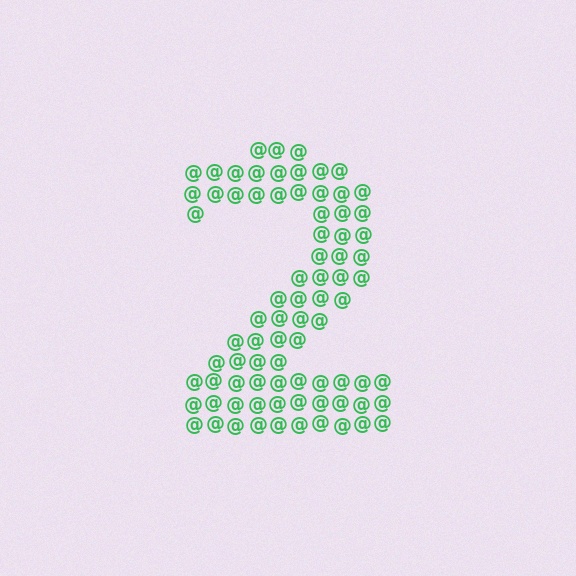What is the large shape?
The large shape is the digit 2.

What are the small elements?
The small elements are at signs.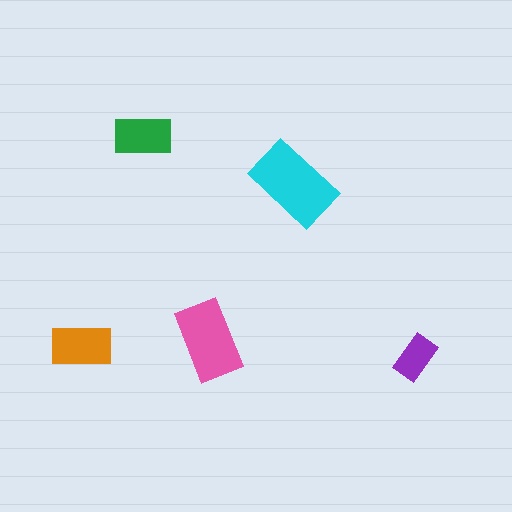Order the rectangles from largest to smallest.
the cyan one, the pink one, the orange one, the green one, the purple one.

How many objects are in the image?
There are 5 objects in the image.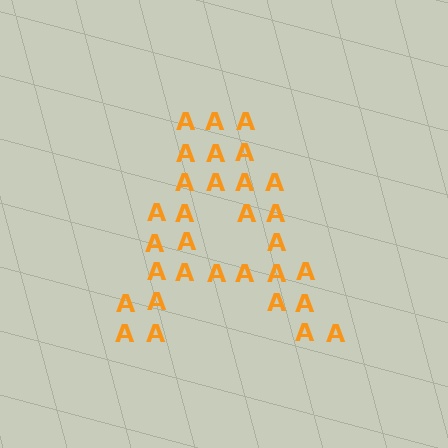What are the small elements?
The small elements are letter A's.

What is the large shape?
The large shape is the letter A.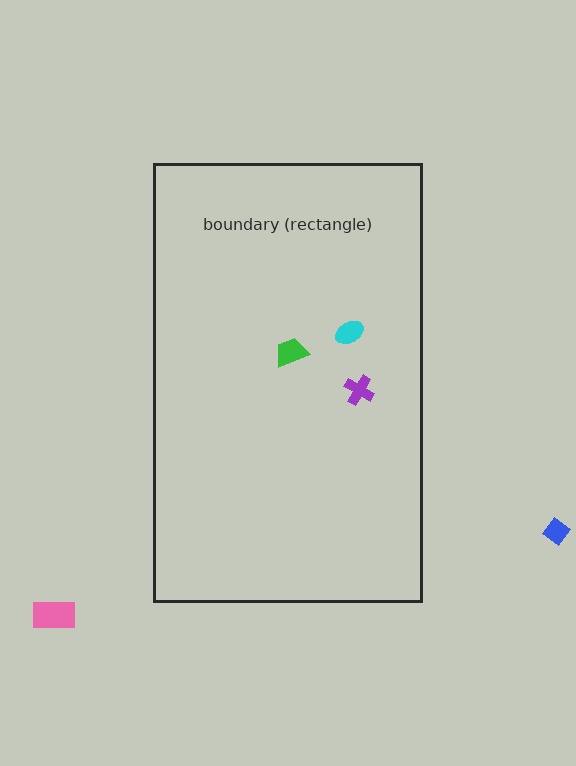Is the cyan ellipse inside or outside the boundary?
Inside.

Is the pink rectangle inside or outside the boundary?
Outside.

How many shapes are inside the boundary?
3 inside, 2 outside.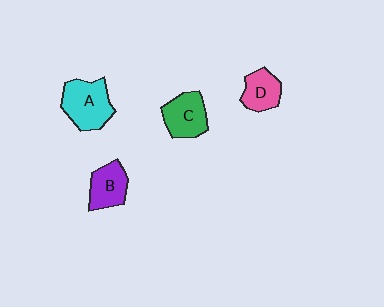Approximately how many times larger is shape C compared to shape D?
Approximately 1.3 times.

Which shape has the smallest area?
Shape D (pink).